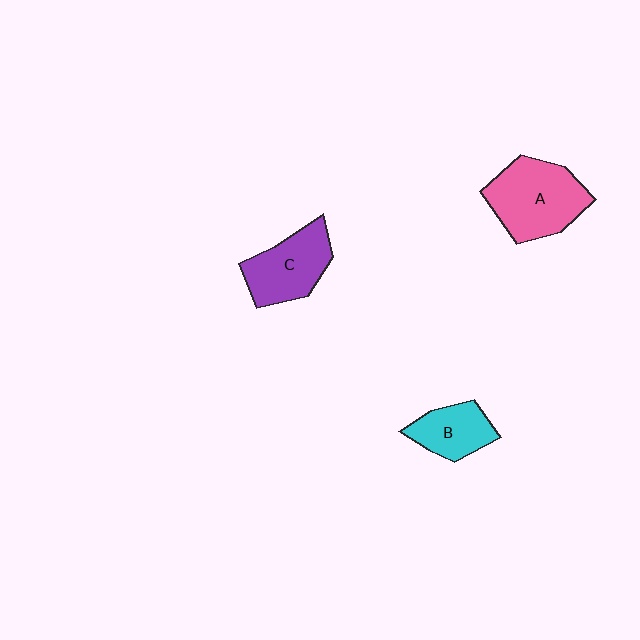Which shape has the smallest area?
Shape B (cyan).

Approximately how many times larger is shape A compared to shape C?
Approximately 1.3 times.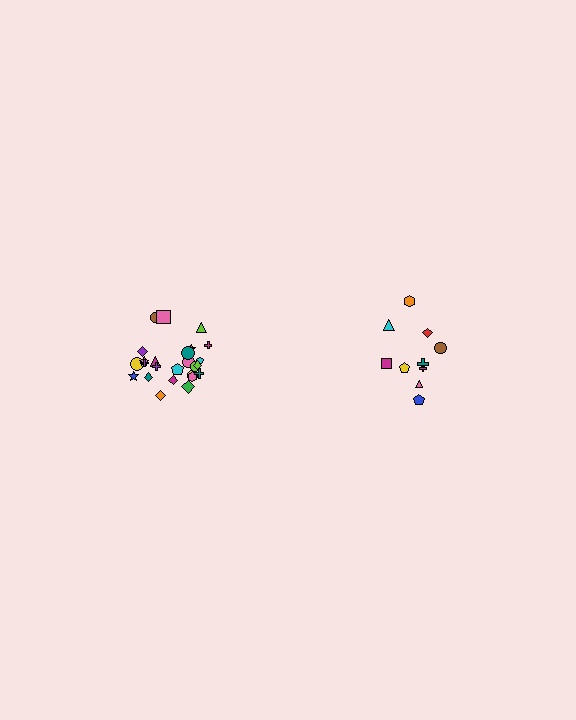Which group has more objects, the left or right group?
The left group.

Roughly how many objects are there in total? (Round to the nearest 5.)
Roughly 35 objects in total.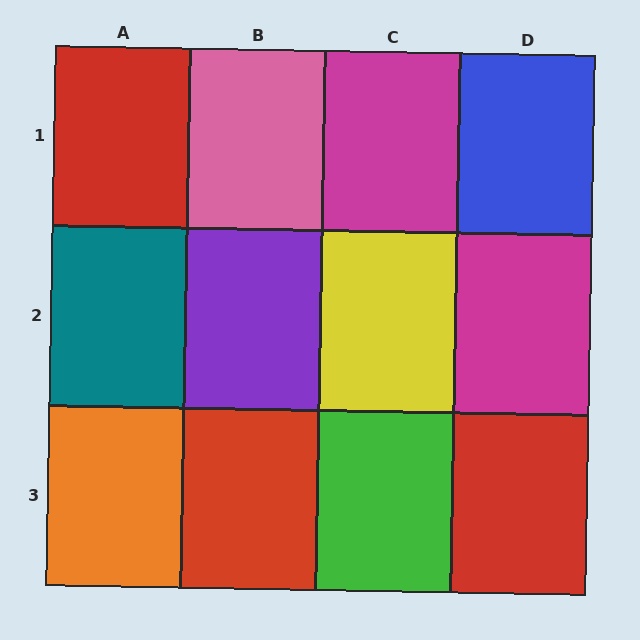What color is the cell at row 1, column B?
Pink.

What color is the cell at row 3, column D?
Red.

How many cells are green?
1 cell is green.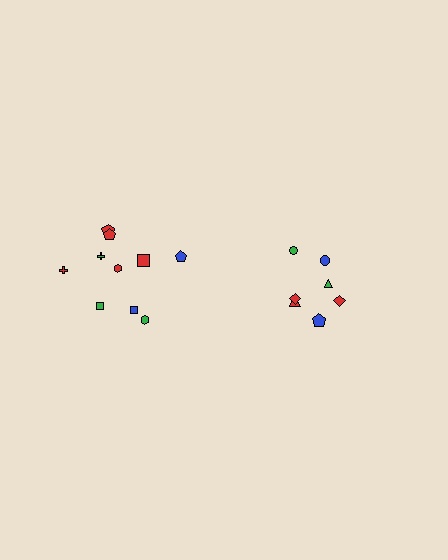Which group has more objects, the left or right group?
The left group.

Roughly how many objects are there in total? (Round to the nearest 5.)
Roughly 15 objects in total.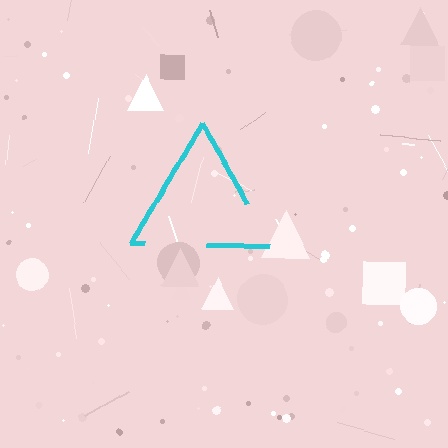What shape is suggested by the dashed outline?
The dashed outline suggests a triangle.